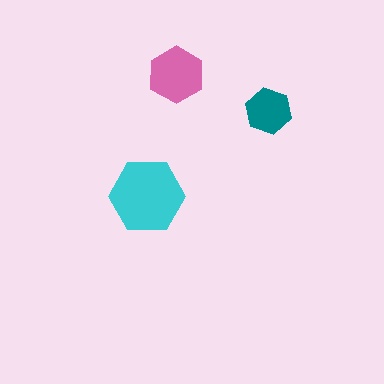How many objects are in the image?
There are 3 objects in the image.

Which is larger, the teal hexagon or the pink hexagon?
The pink one.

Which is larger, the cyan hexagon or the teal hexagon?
The cyan one.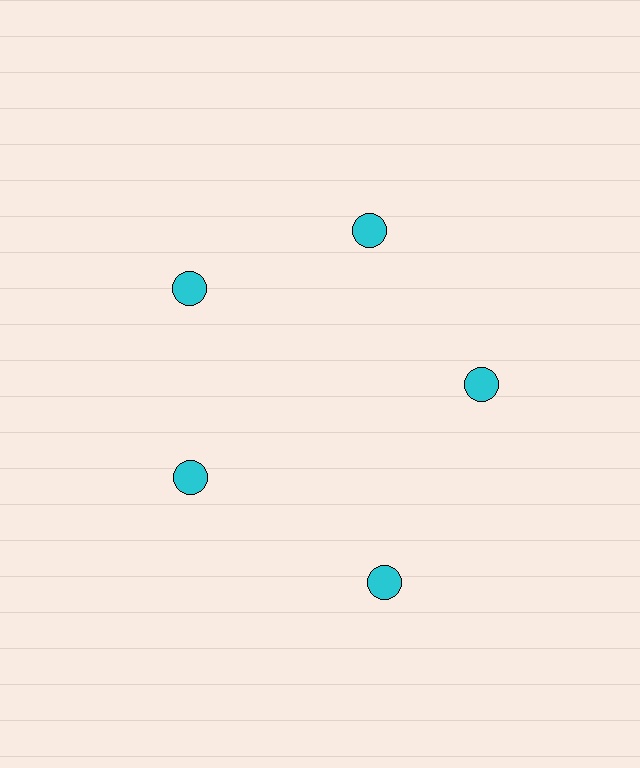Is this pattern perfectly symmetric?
No. The 5 cyan circles are arranged in a ring, but one element near the 5 o'clock position is pushed outward from the center, breaking the 5-fold rotational symmetry.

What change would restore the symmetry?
The symmetry would be restored by moving it inward, back onto the ring so that all 5 circles sit at equal angles and equal distance from the center.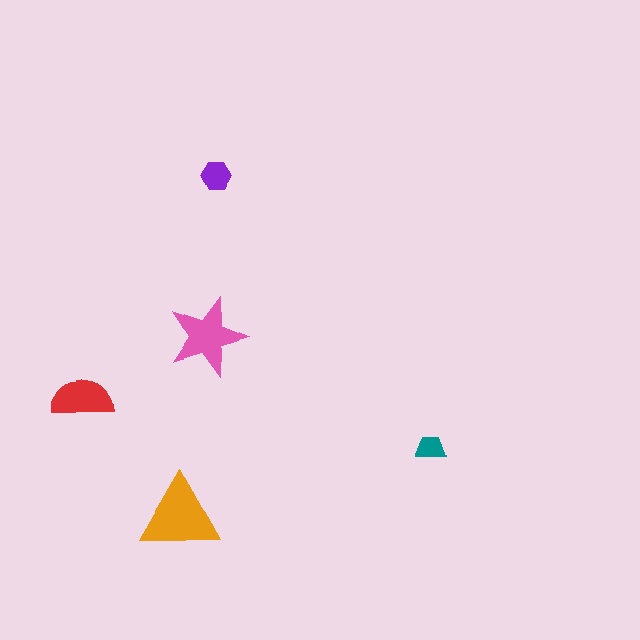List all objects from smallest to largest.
The teal trapezoid, the purple hexagon, the red semicircle, the pink star, the orange triangle.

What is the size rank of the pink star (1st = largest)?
2nd.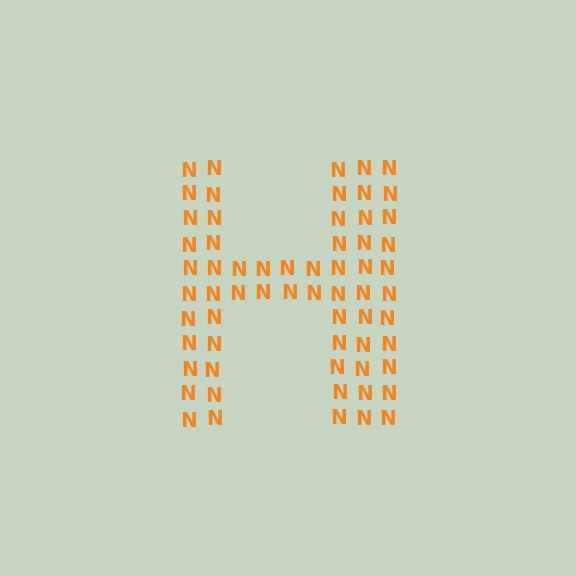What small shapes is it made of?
It is made of small letter N's.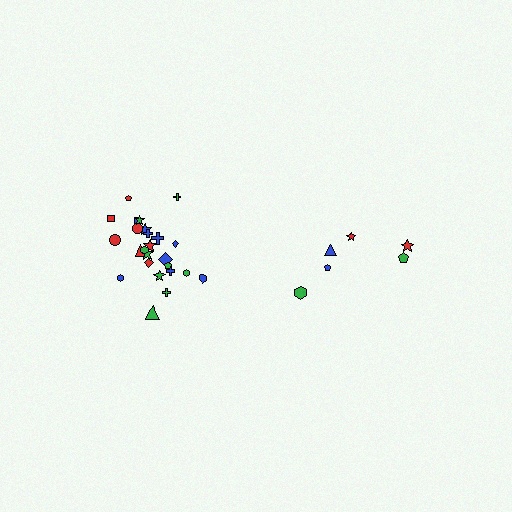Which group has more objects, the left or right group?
The left group.